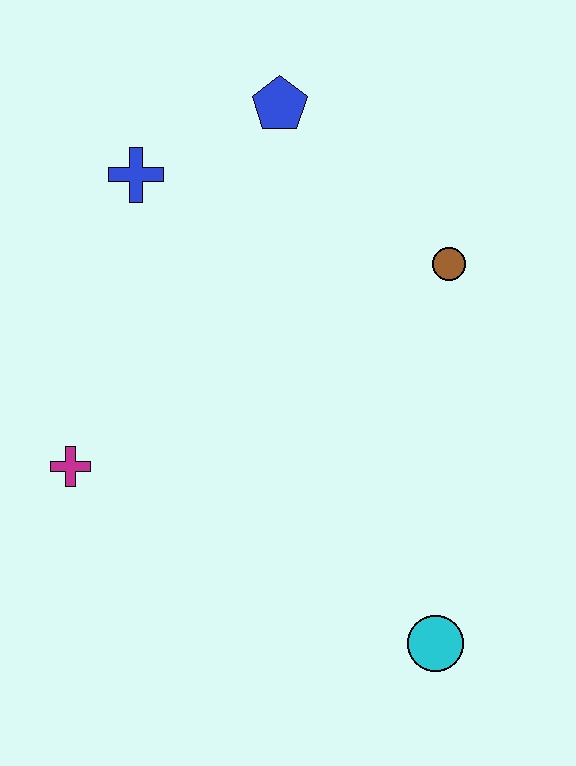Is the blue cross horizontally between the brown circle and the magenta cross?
Yes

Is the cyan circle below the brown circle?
Yes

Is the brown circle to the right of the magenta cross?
Yes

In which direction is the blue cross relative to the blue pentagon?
The blue cross is to the left of the blue pentagon.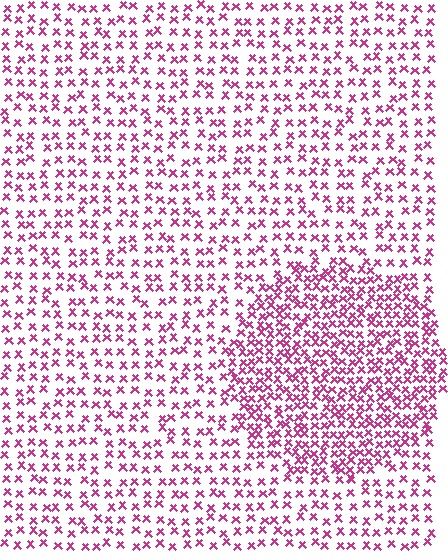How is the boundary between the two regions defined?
The boundary is defined by a change in element density (approximately 2.0x ratio). All elements are the same color, size, and shape.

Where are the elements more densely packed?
The elements are more densely packed inside the circle boundary.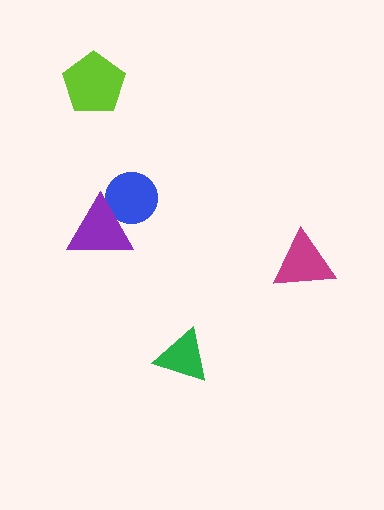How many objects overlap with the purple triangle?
1 object overlaps with the purple triangle.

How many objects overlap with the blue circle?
1 object overlaps with the blue circle.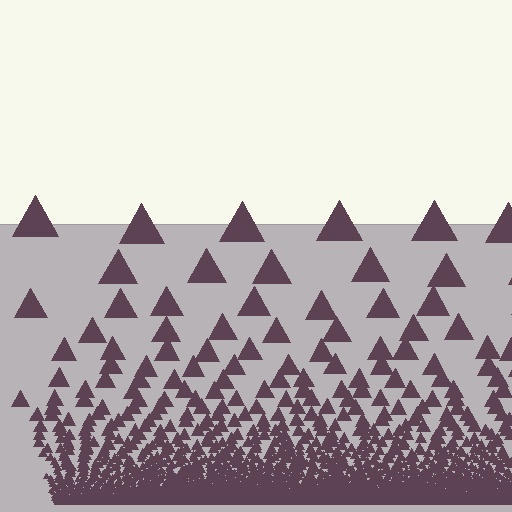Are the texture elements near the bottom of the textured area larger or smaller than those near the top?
Smaller. The gradient is inverted — elements near the bottom are smaller and denser.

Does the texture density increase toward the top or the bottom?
Density increases toward the bottom.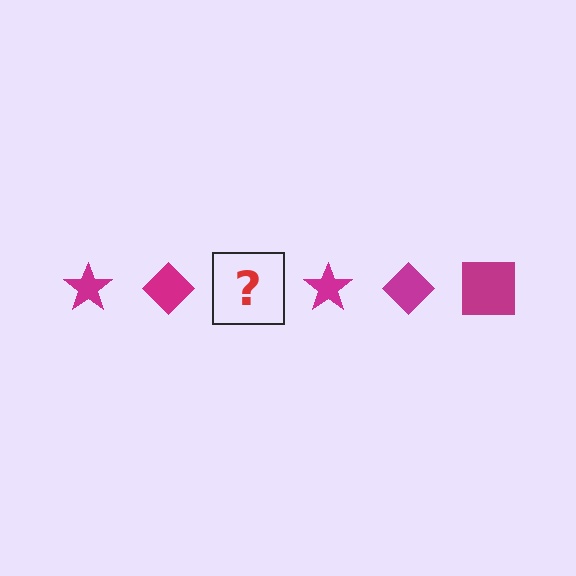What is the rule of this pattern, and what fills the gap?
The rule is that the pattern cycles through star, diamond, square shapes in magenta. The gap should be filled with a magenta square.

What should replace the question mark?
The question mark should be replaced with a magenta square.